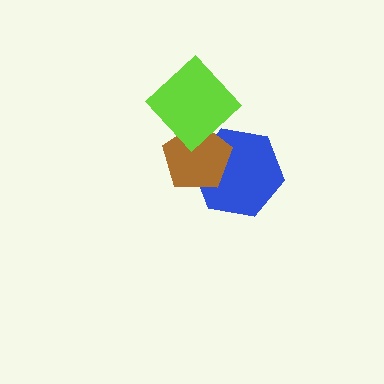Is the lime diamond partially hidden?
No, no other shape covers it.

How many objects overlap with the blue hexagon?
1 object overlaps with the blue hexagon.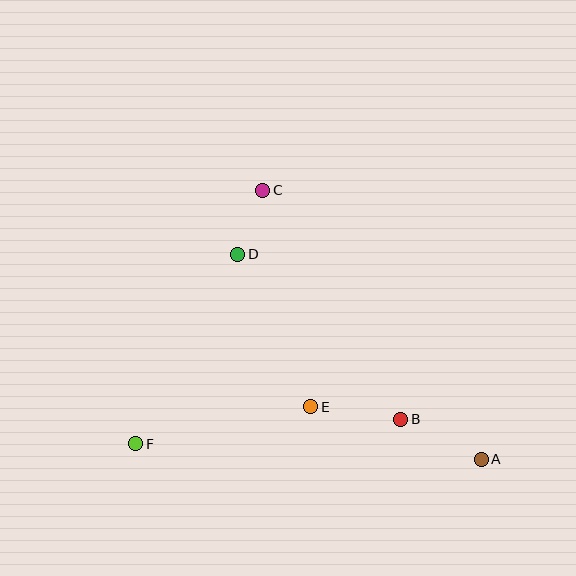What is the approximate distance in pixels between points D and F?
The distance between D and F is approximately 215 pixels.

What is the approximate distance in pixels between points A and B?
The distance between A and B is approximately 90 pixels.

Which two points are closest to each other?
Points C and D are closest to each other.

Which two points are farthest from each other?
Points A and C are farthest from each other.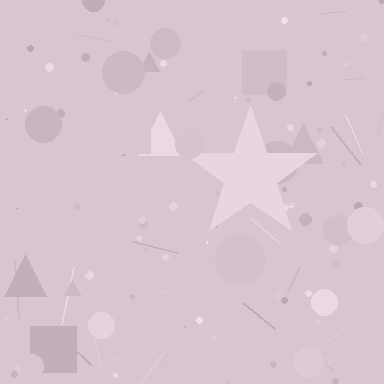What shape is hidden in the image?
A star is hidden in the image.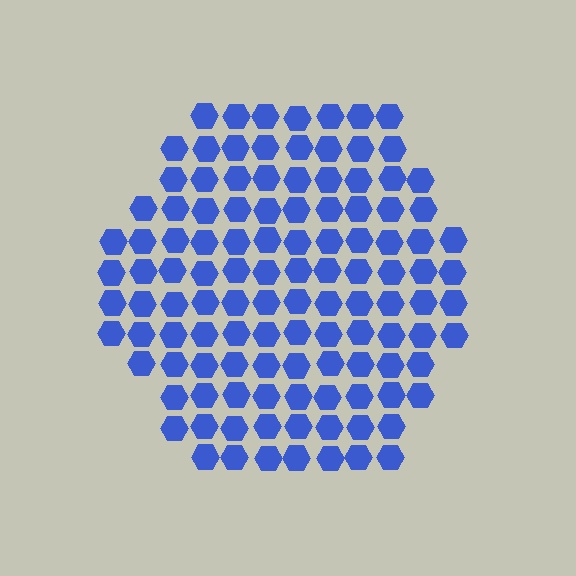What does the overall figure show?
The overall figure shows a hexagon.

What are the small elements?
The small elements are hexagons.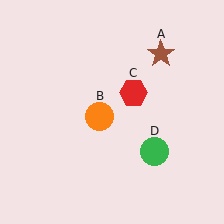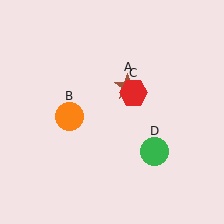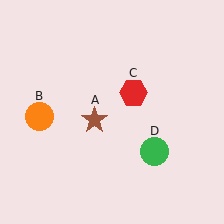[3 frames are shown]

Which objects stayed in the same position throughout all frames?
Red hexagon (object C) and green circle (object D) remained stationary.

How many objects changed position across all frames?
2 objects changed position: brown star (object A), orange circle (object B).